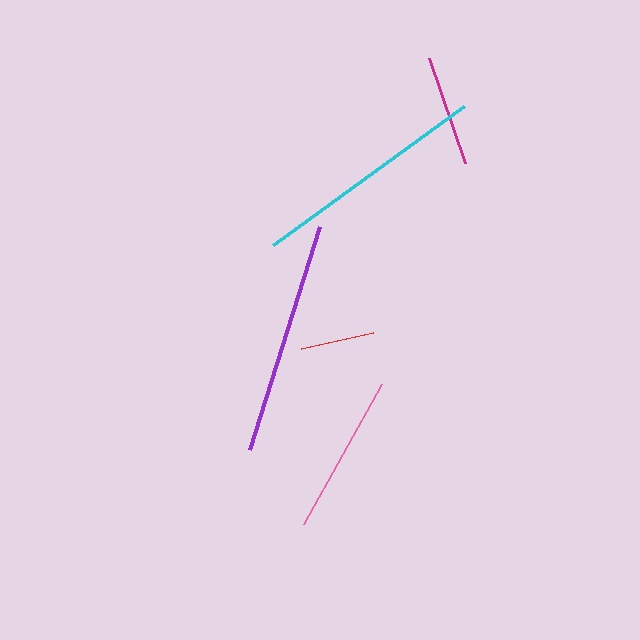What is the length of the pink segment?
The pink segment is approximately 160 pixels long.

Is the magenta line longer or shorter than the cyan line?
The cyan line is longer than the magenta line.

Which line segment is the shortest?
The red line is the shortest at approximately 74 pixels.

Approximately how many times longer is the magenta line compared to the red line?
The magenta line is approximately 1.5 times the length of the red line.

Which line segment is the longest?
The cyan line is the longest at approximately 236 pixels.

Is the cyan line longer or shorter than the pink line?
The cyan line is longer than the pink line.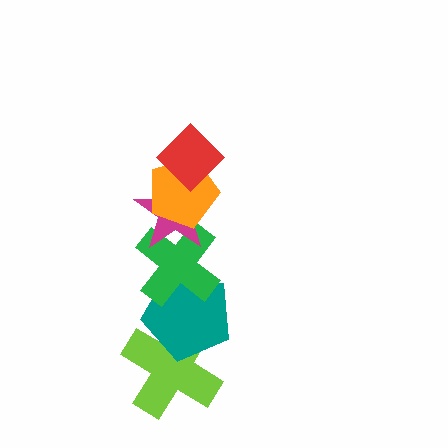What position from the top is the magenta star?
The magenta star is 3rd from the top.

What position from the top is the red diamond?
The red diamond is 1st from the top.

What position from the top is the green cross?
The green cross is 4th from the top.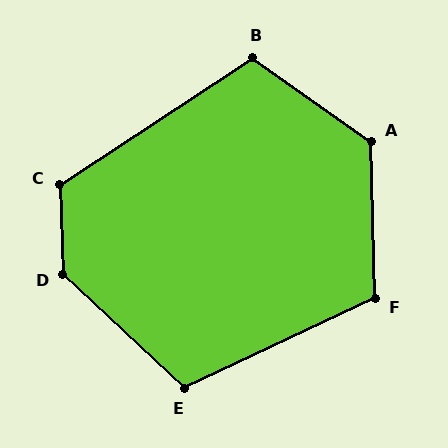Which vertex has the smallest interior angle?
B, at approximately 111 degrees.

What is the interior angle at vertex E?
Approximately 112 degrees (obtuse).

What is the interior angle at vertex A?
Approximately 127 degrees (obtuse).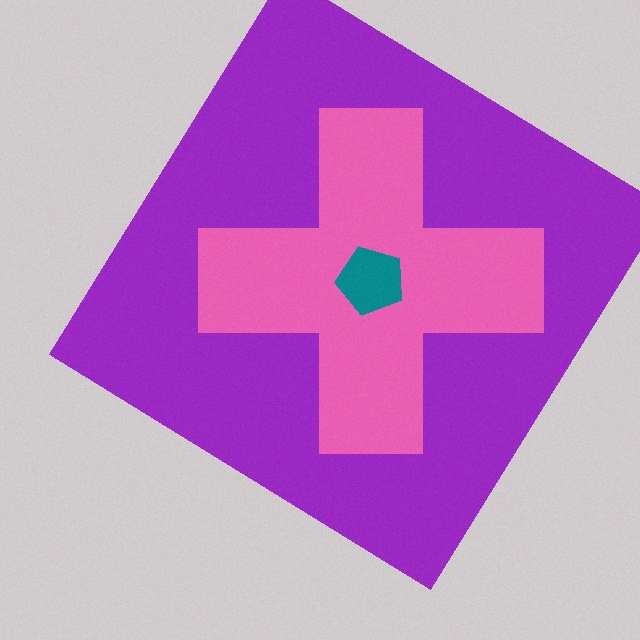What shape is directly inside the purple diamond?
The pink cross.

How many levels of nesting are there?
3.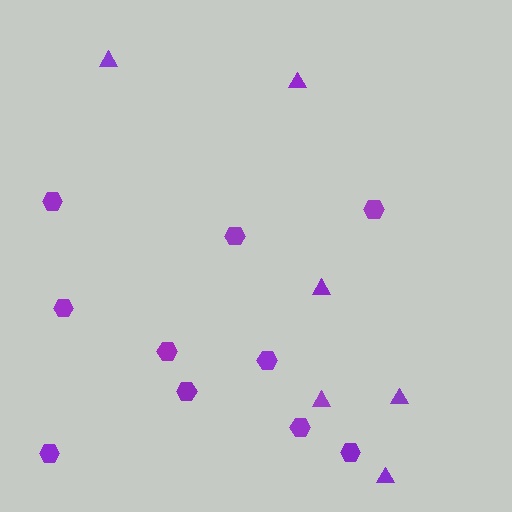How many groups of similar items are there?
There are 2 groups: one group of triangles (6) and one group of hexagons (10).